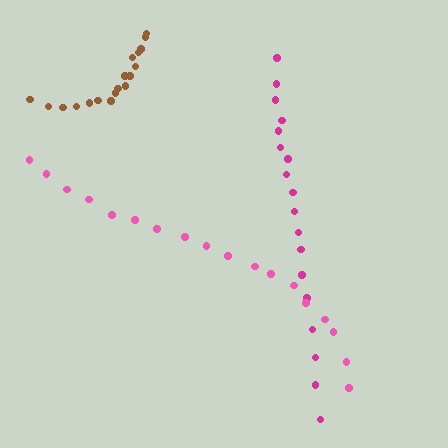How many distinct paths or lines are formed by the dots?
There are 3 distinct paths.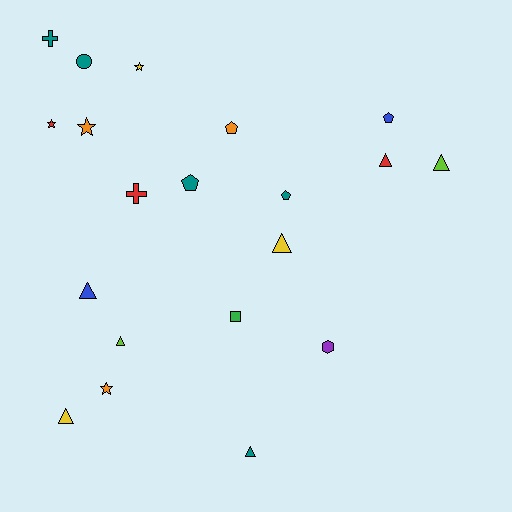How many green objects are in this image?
There is 1 green object.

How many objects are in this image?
There are 20 objects.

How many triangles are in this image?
There are 7 triangles.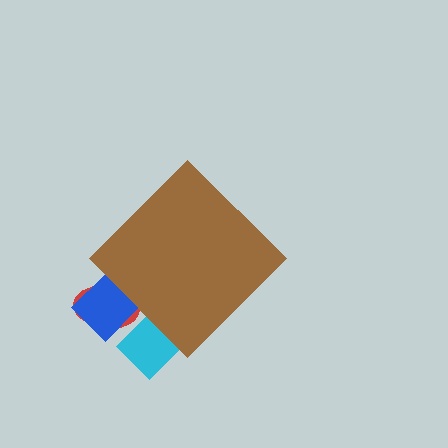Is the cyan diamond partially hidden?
Yes, the cyan diamond is partially hidden behind the brown diamond.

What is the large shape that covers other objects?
A brown diamond.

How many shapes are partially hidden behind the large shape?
3 shapes are partially hidden.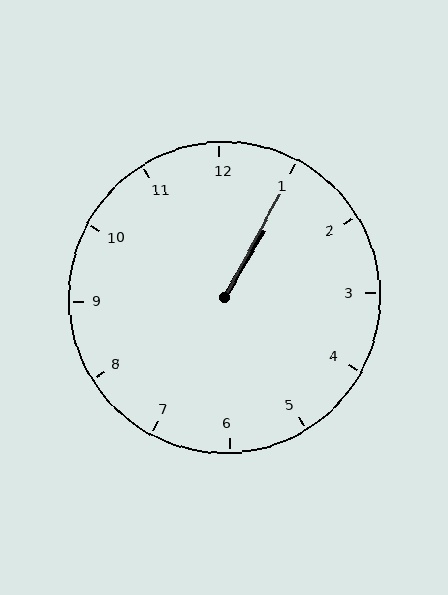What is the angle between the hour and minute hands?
Approximately 2 degrees.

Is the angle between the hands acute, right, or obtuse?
It is acute.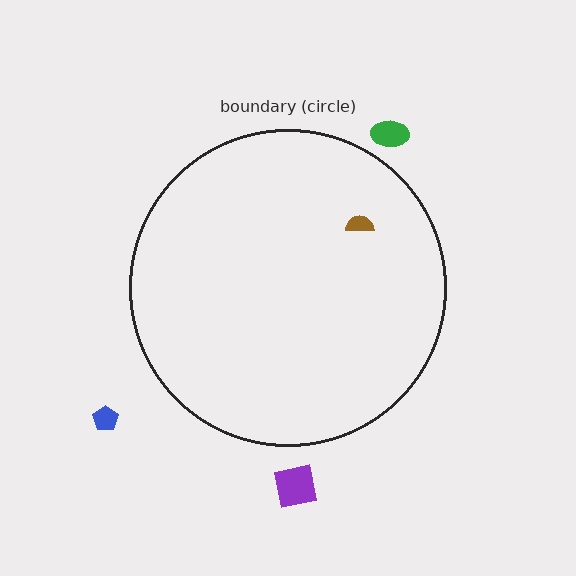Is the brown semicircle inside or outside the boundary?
Inside.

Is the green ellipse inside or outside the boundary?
Outside.